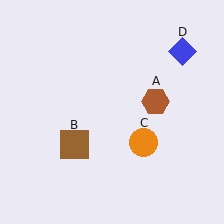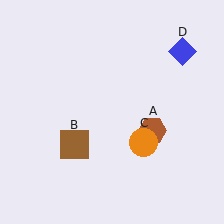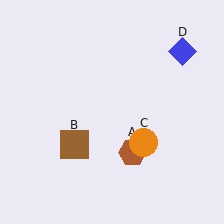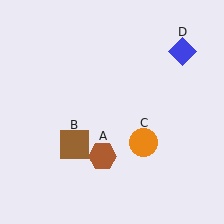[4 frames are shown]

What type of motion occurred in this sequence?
The brown hexagon (object A) rotated clockwise around the center of the scene.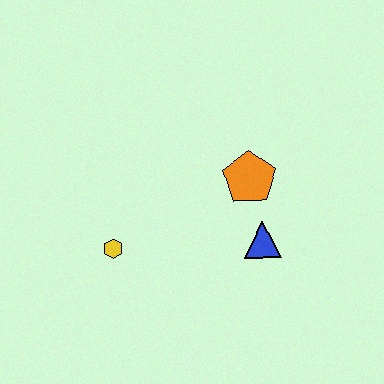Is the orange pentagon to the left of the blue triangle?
Yes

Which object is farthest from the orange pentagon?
The yellow hexagon is farthest from the orange pentagon.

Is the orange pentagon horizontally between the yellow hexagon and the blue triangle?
Yes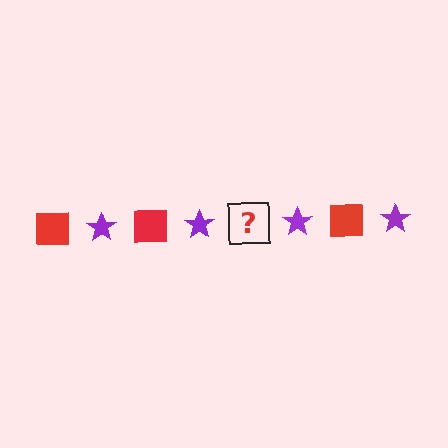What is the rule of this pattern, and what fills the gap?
The rule is that the pattern alternates between red square and purple star. The gap should be filled with a red square.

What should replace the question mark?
The question mark should be replaced with a red square.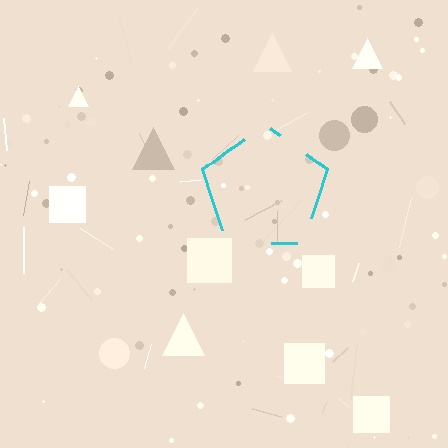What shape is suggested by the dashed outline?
The dashed outline suggests a pentagon.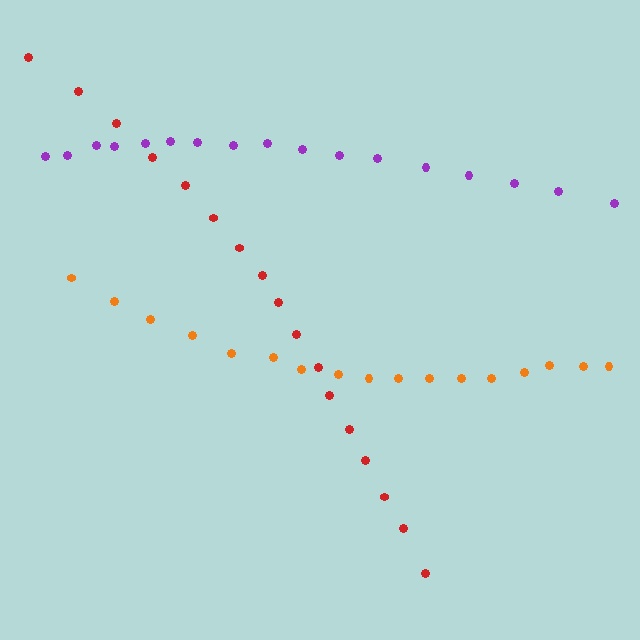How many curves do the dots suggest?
There are 3 distinct paths.